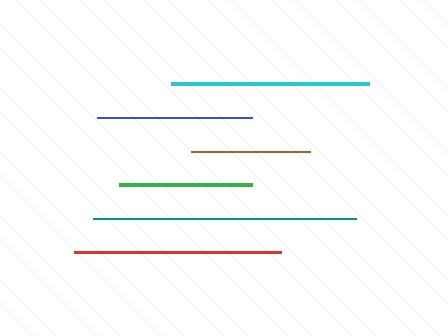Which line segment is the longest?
The teal line is the longest at approximately 262 pixels.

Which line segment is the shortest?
The brown line is the shortest at approximately 118 pixels.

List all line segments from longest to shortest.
From longest to shortest: teal, red, cyan, blue, green, brown.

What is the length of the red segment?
The red segment is approximately 207 pixels long.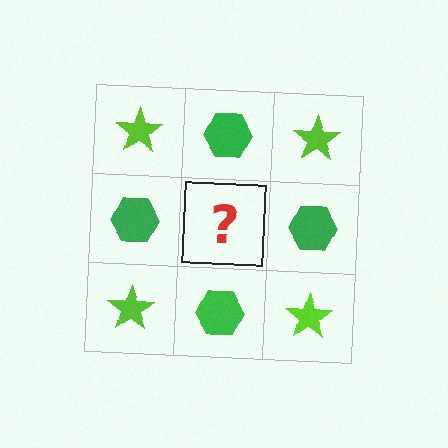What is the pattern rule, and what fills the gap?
The rule is that it alternates lime star and green hexagon in a checkerboard pattern. The gap should be filled with a lime star.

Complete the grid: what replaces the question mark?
The question mark should be replaced with a lime star.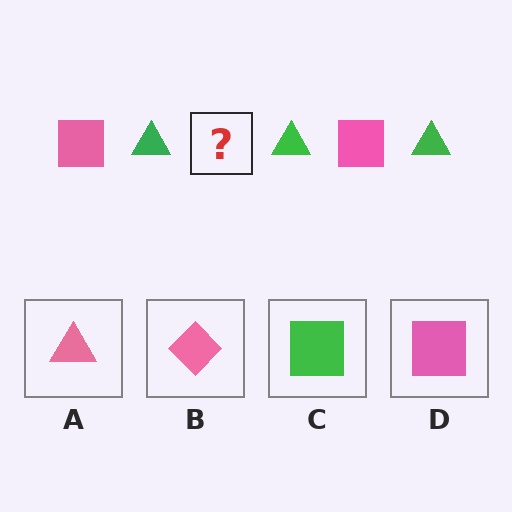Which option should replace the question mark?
Option D.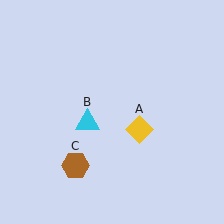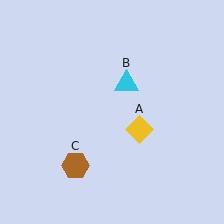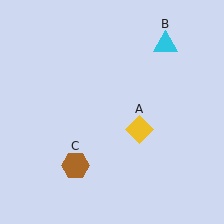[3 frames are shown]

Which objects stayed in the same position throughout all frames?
Yellow diamond (object A) and brown hexagon (object C) remained stationary.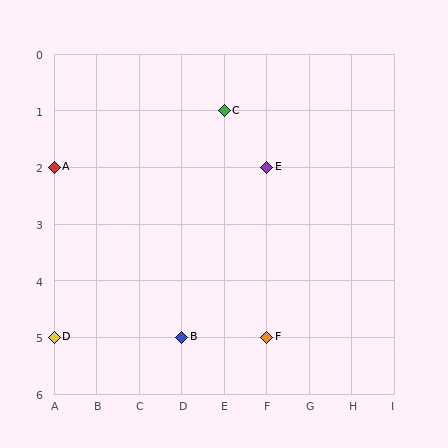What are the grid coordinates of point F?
Point F is at grid coordinates (F, 5).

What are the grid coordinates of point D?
Point D is at grid coordinates (A, 5).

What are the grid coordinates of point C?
Point C is at grid coordinates (E, 1).